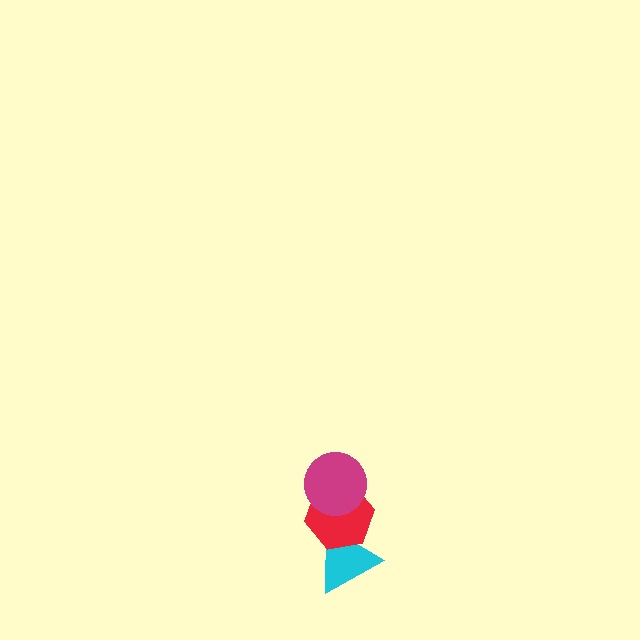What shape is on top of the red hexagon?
The magenta circle is on top of the red hexagon.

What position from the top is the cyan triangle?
The cyan triangle is 3rd from the top.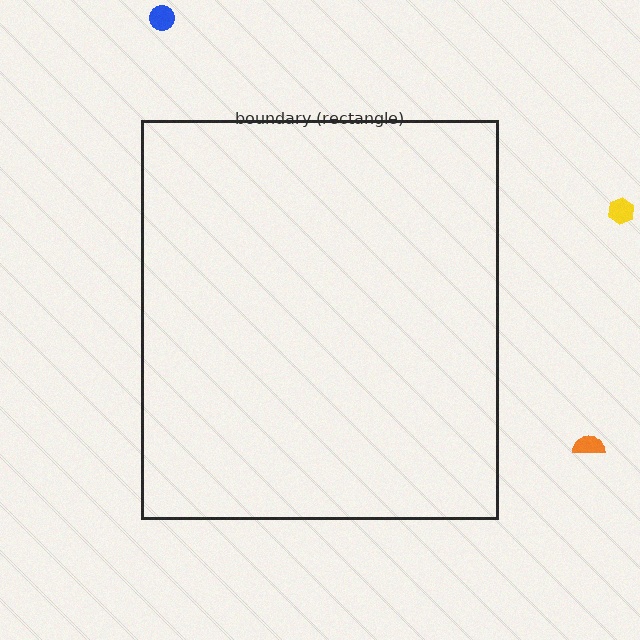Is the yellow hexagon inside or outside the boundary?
Outside.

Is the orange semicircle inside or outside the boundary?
Outside.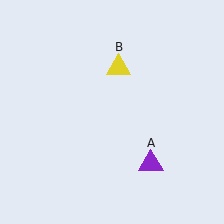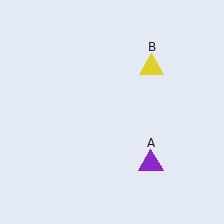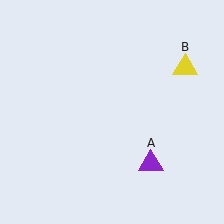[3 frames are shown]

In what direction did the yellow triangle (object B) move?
The yellow triangle (object B) moved right.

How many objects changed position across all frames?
1 object changed position: yellow triangle (object B).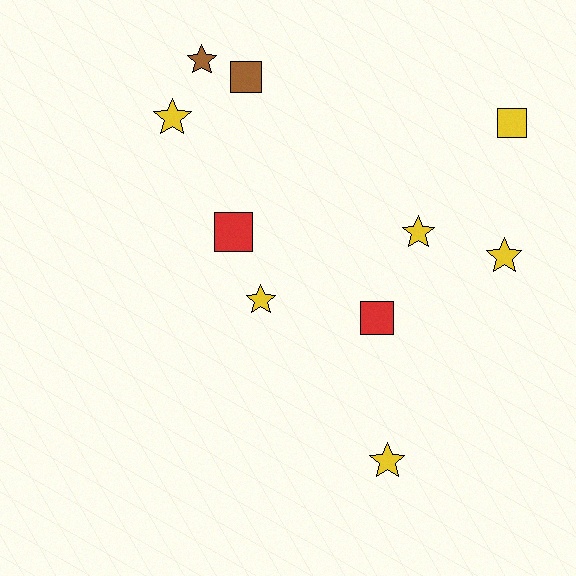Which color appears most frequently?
Yellow, with 6 objects.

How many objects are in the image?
There are 10 objects.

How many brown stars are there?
There is 1 brown star.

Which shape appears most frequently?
Star, with 6 objects.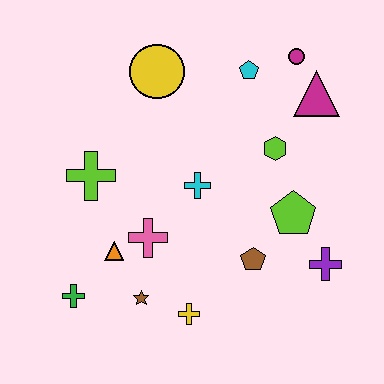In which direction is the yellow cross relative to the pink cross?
The yellow cross is below the pink cross.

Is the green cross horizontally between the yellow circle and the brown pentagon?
No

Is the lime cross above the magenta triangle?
No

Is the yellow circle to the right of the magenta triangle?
No